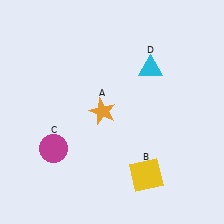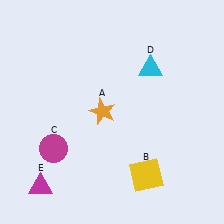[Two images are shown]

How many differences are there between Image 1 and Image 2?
There is 1 difference between the two images.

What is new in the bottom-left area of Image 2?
A magenta triangle (E) was added in the bottom-left area of Image 2.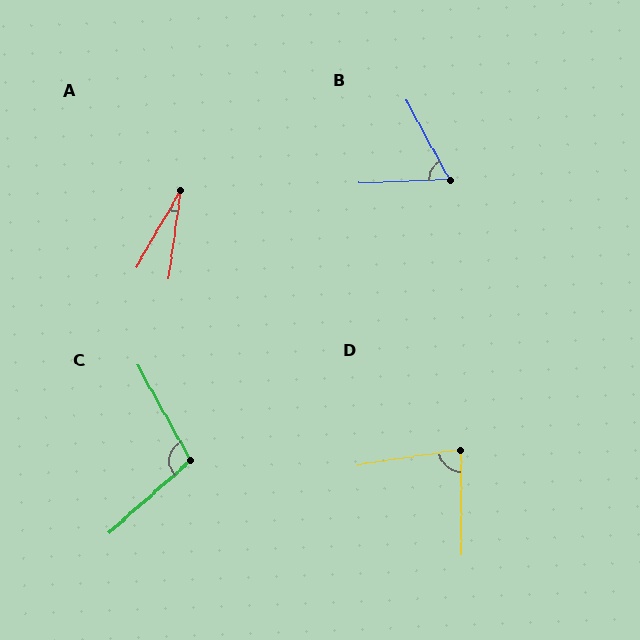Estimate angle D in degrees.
Approximately 81 degrees.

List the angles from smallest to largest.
A (22°), B (64°), D (81°), C (103°).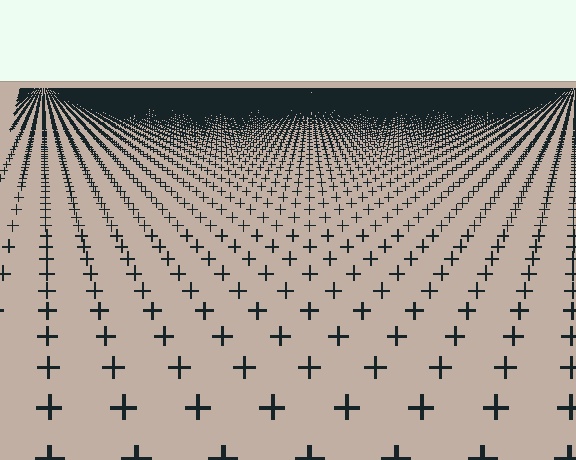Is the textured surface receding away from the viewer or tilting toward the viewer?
The surface is receding away from the viewer. Texture elements get smaller and denser toward the top.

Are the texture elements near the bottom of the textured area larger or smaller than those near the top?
Larger. Near the bottom, elements are closer to the viewer and appear at a bigger on-screen size.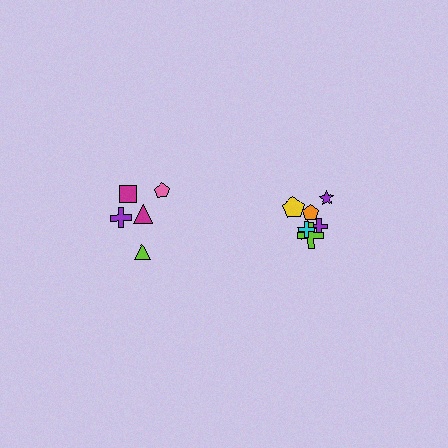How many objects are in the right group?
There are 7 objects.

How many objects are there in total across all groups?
There are 12 objects.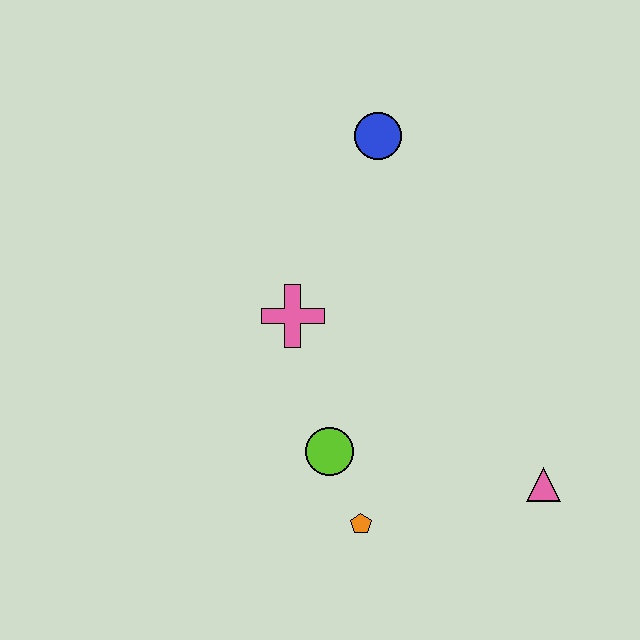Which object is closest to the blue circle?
The pink cross is closest to the blue circle.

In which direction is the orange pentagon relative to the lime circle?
The orange pentagon is below the lime circle.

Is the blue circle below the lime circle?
No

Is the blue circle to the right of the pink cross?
Yes